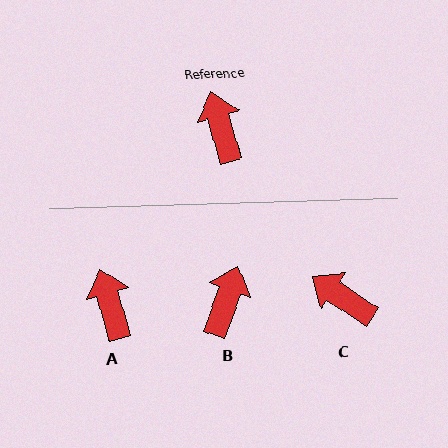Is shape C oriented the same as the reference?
No, it is off by about 40 degrees.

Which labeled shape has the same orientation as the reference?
A.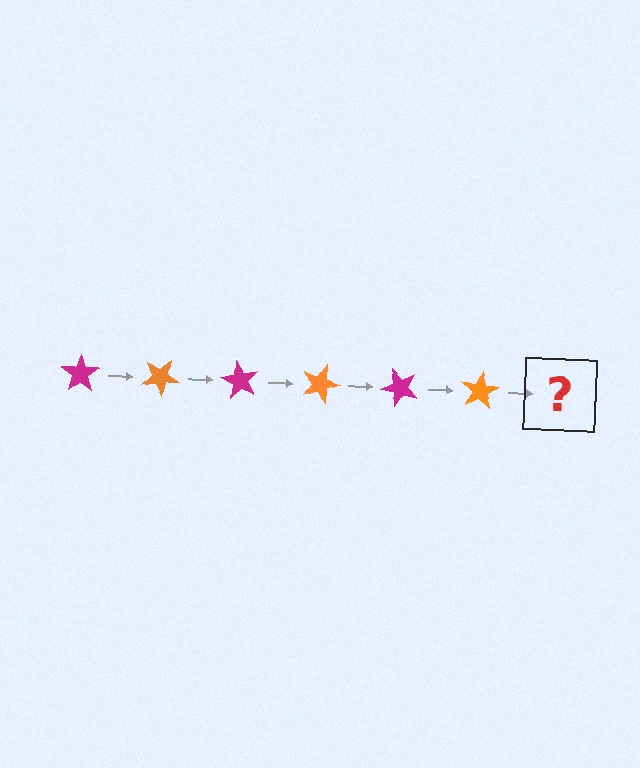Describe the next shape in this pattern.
It should be a magenta star, rotated 180 degrees from the start.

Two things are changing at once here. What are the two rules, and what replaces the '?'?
The two rules are that it rotates 30 degrees each step and the color cycles through magenta and orange. The '?' should be a magenta star, rotated 180 degrees from the start.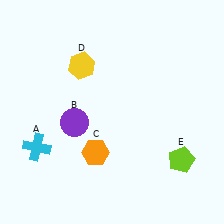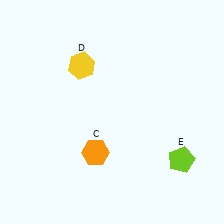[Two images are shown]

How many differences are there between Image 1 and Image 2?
There are 2 differences between the two images.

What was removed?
The purple circle (B), the cyan cross (A) were removed in Image 2.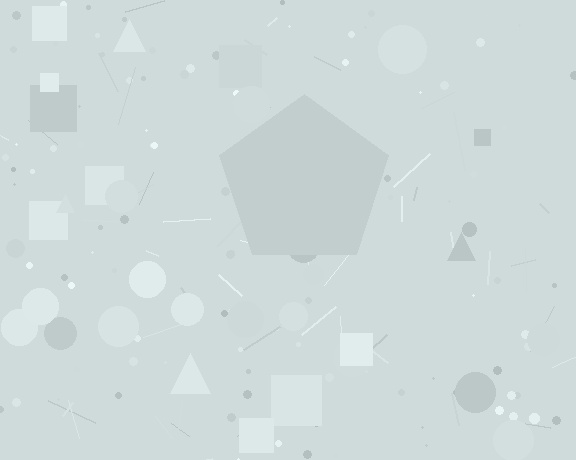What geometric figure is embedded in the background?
A pentagon is embedded in the background.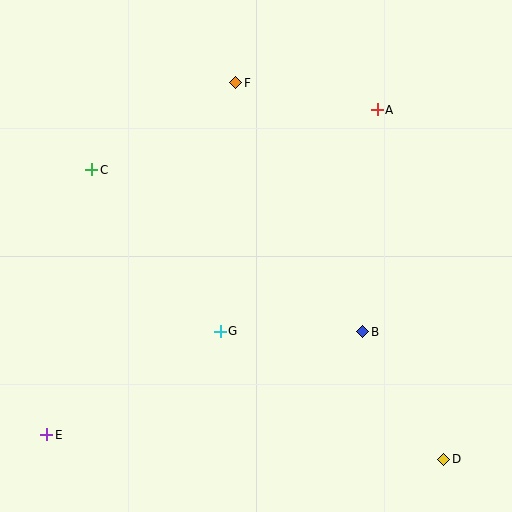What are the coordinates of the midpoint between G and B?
The midpoint between G and B is at (292, 331).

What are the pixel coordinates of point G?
Point G is at (220, 331).